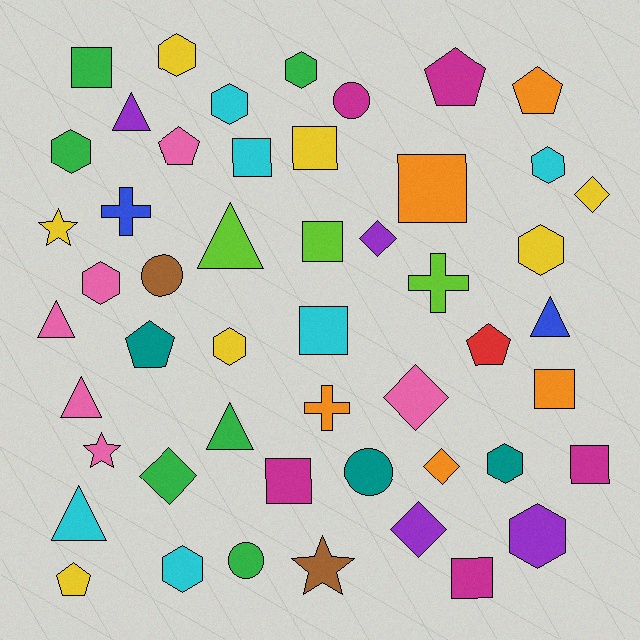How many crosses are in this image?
There are 3 crosses.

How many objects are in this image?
There are 50 objects.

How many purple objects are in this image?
There are 4 purple objects.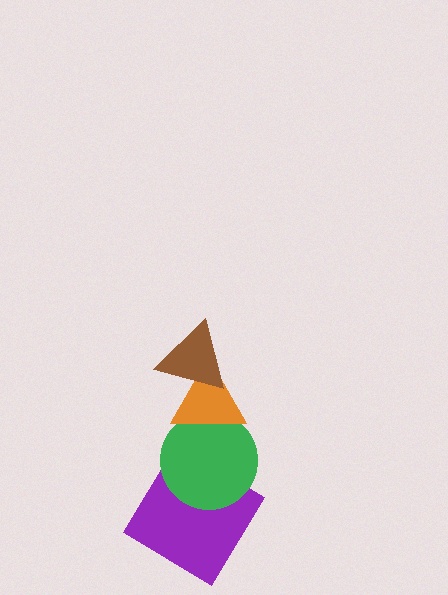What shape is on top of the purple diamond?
The green circle is on top of the purple diamond.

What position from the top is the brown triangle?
The brown triangle is 1st from the top.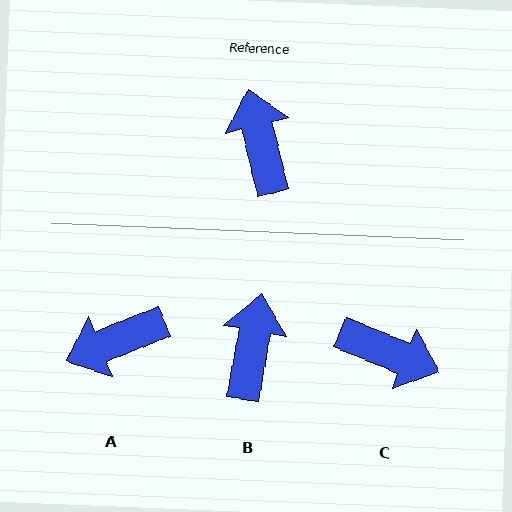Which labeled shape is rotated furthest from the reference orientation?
C, about 126 degrees away.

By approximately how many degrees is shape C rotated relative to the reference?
Approximately 126 degrees clockwise.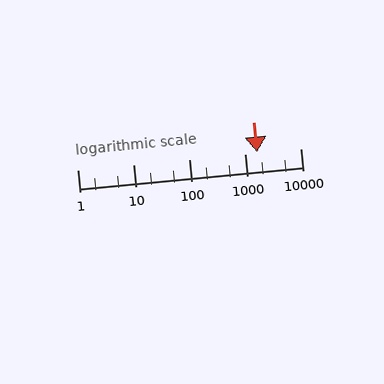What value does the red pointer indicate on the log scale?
The pointer indicates approximately 1700.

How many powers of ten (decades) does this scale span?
The scale spans 4 decades, from 1 to 10000.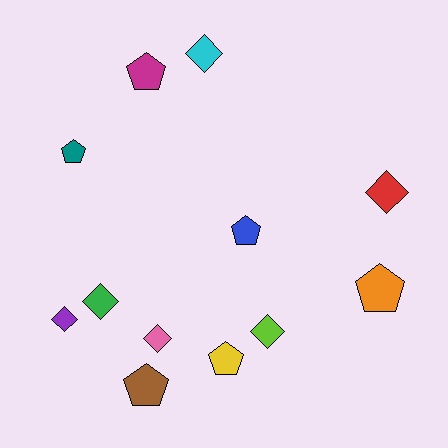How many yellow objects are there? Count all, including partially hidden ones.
There is 1 yellow object.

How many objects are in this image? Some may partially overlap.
There are 12 objects.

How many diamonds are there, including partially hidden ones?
There are 6 diamonds.